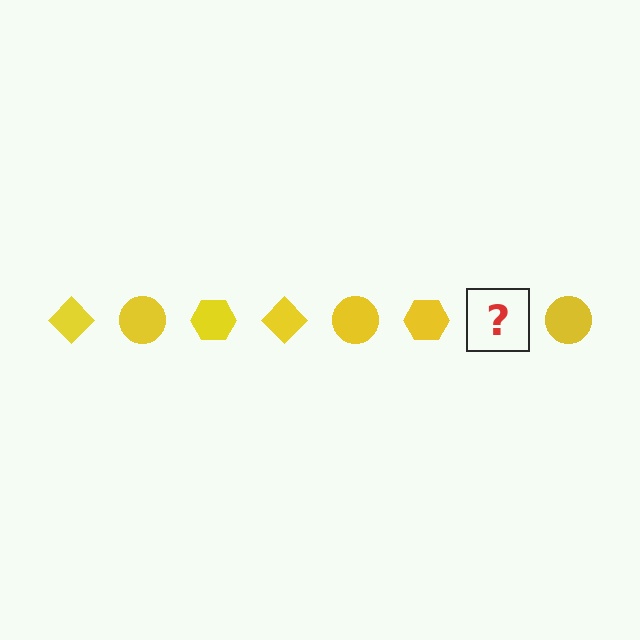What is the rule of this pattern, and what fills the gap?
The rule is that the pattern cycles through diamond, circle, hexagon shapes in yellow. The gap should be filled with a yellow diamond.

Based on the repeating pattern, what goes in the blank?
The blank should be a yellow diamond.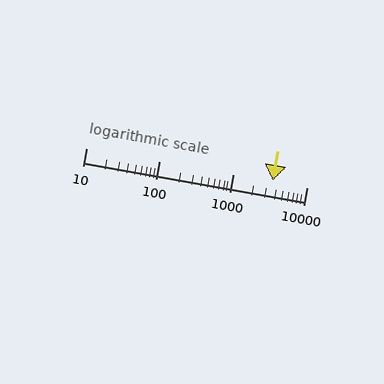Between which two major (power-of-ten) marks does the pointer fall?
The pointer is between 1000 and 10000.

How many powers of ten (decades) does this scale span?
The scale spans 3 decades, from 10 to 10000.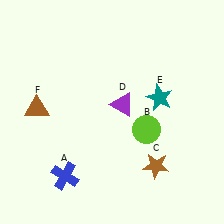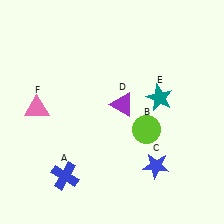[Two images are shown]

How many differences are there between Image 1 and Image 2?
There are 2 differences between the two images.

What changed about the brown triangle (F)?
In Image 1, F is brown. In Image 2, it changed to pink.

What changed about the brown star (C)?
In Image 1, C is brown. In Image 2, it changed to blue.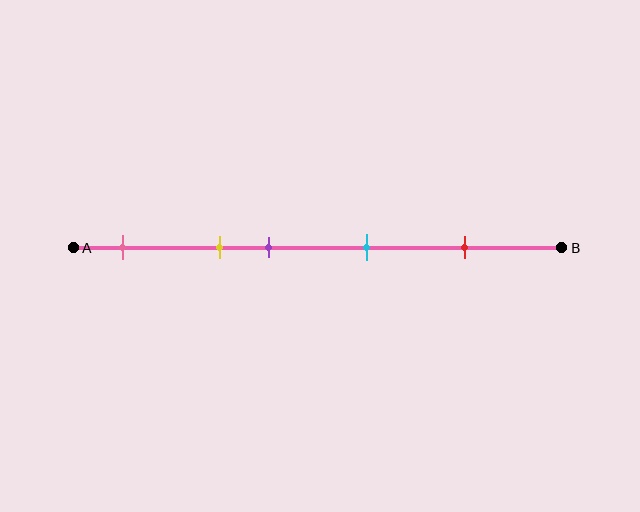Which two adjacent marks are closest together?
The yellow and purple marks are the closest adjacent pair.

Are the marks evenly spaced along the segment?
No, the marks are not evenly spaced.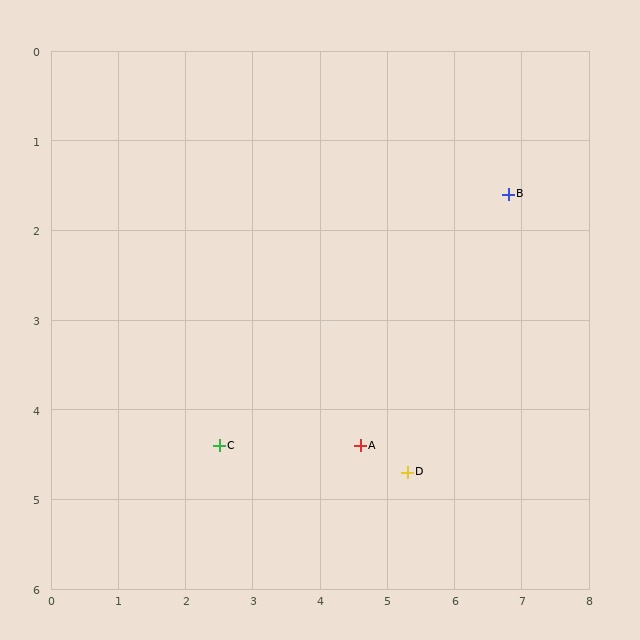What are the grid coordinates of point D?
Point D is at approximately (5.3, 4.7).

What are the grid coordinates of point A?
Point A is at approximately (4.6, 4.4).